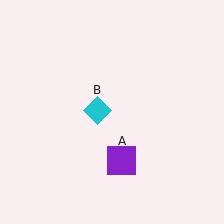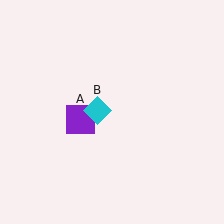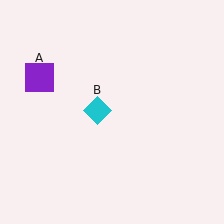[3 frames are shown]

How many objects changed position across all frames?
1 object changed position: purple square (object A).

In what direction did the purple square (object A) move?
The purple square (object A) moved up and to the left.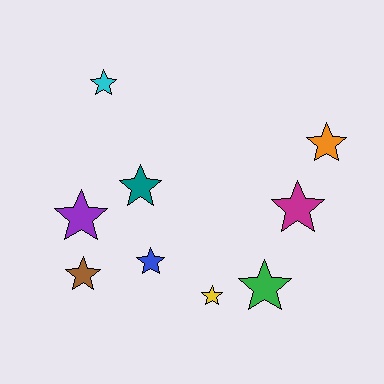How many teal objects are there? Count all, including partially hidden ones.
There is 1 teal object.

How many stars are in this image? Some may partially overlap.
There are 9 stars.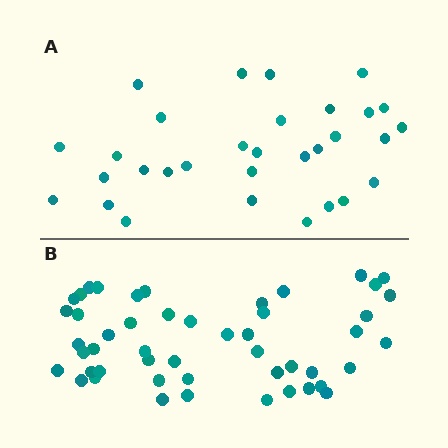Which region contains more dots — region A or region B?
Region B (the bottom region) has more dots.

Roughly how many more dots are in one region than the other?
Region B has approximately 20 more dots than region A.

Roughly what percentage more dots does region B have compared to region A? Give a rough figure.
About 60% more.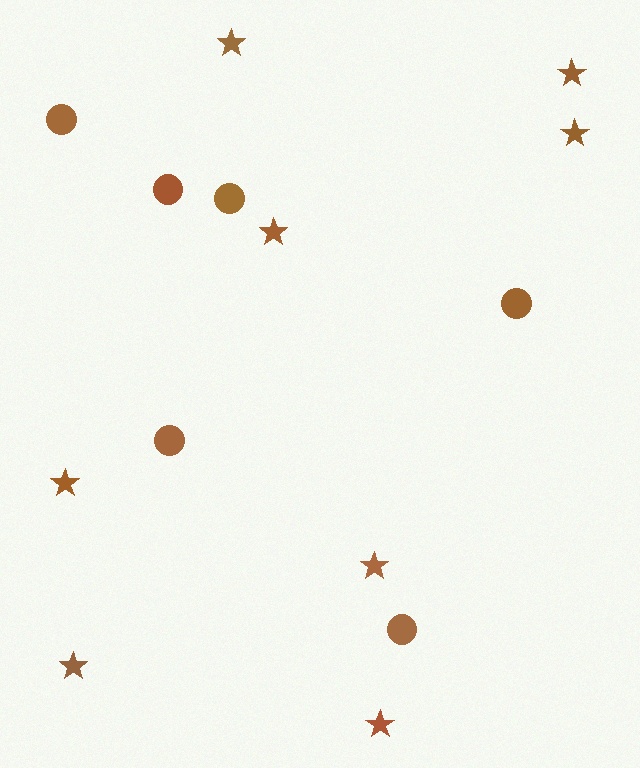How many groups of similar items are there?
There are 2 groups: one group of circles (6) and one group of stars (8).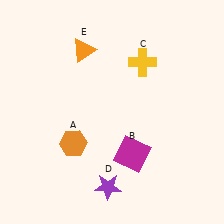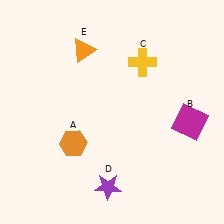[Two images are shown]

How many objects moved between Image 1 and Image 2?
1 object moved between the two images.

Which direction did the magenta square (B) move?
The magenta square (B) moved right.